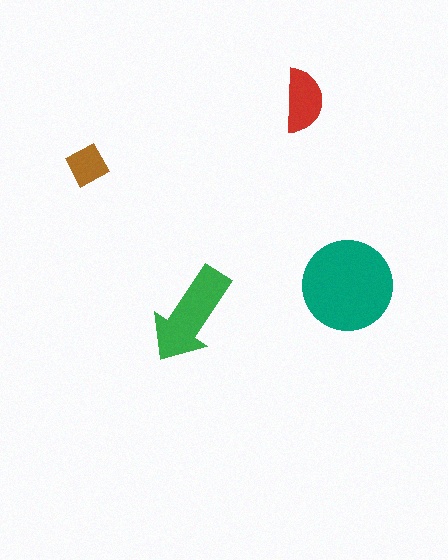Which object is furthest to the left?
The brown diamond is leftmost.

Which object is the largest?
The teal circle.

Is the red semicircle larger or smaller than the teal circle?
Smaller.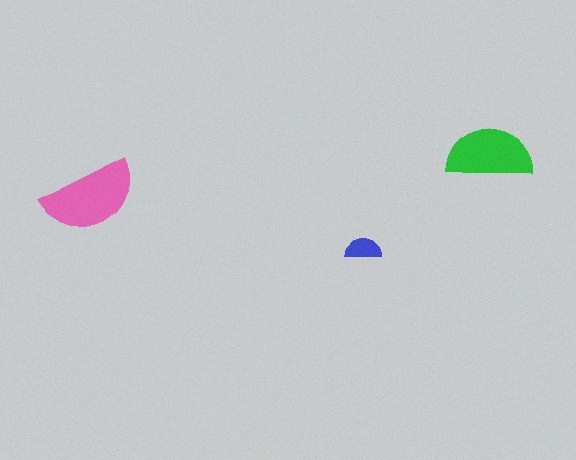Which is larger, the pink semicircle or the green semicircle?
The pink one.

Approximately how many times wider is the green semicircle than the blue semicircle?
About 2.5 times wider.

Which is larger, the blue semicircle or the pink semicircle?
The pink one.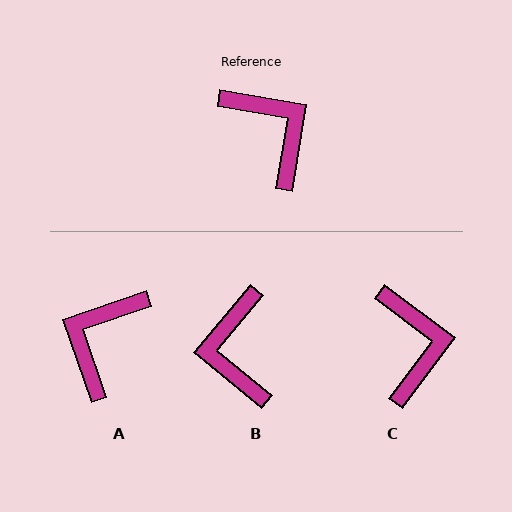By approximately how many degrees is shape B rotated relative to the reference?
Approximately 150 degrees counter-clockwise.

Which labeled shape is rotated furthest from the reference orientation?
B, about 150 degrees away.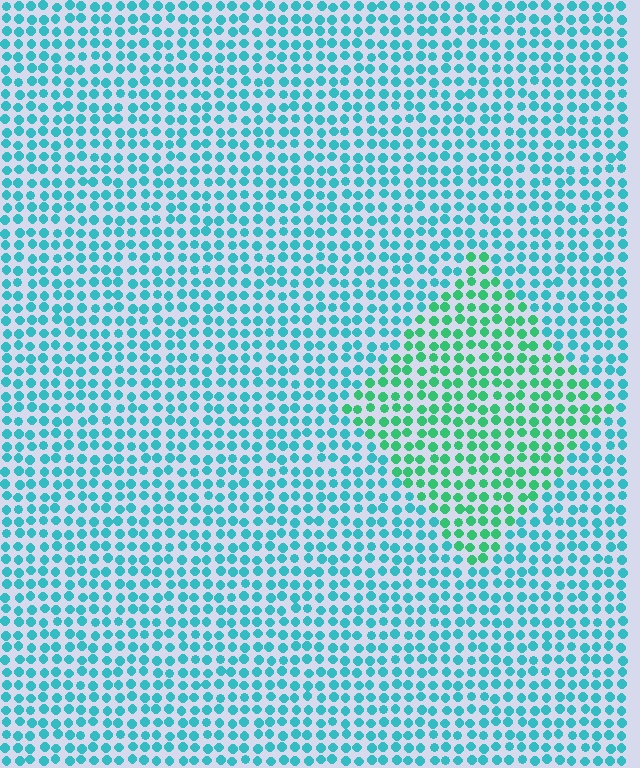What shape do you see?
I see a diamond.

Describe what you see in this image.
The image is filled with small cyan elements in a uniform arrangement. A diamond-shaped region is visible where the elements are tinted to a slightly different hue, forming a subtle color boundary.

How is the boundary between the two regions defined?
The boundary is defined purely by a slight shift in hue (about 37 degrees). Spacing, size, and orientation are identical on both sides.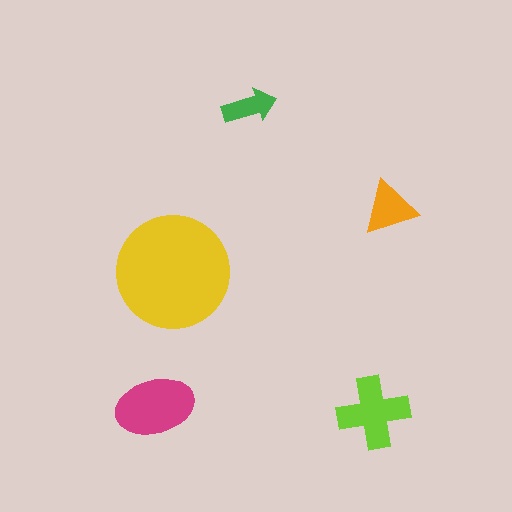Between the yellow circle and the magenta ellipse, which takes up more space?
The yellow circle.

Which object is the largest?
The yellow circle.